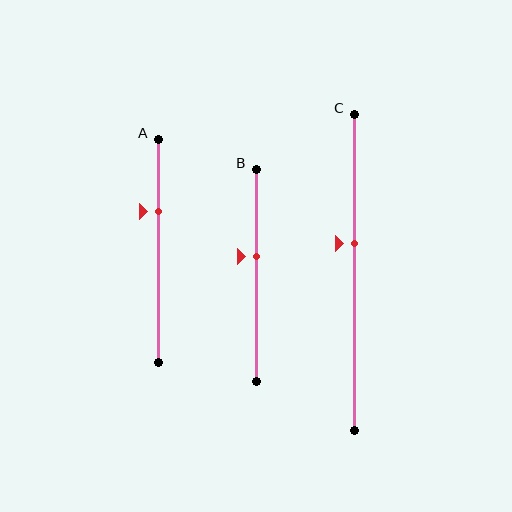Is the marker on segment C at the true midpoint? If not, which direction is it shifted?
No, the marker on segment C is shifted upward by about 9% of the segment length.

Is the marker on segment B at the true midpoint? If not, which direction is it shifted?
No, the marker on segment B is shifted upward by about 9% of the segment length.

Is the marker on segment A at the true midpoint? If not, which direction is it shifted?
No, the marker on segment A is shifted upward by about 18% of the segment length.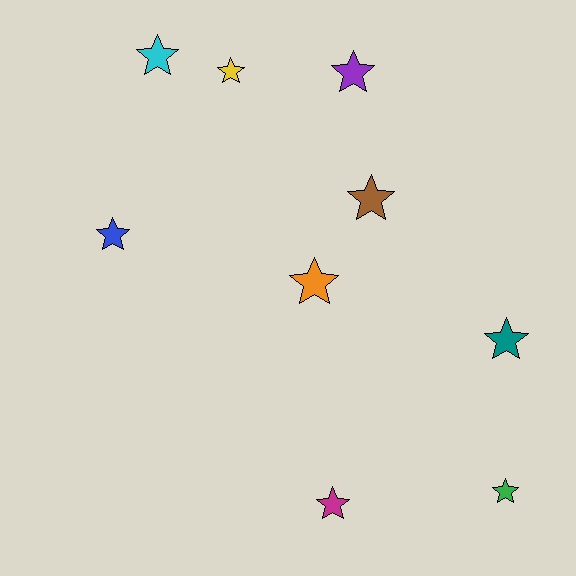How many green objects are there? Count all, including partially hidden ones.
There is 1 green object.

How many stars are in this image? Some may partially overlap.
There are 9 stars.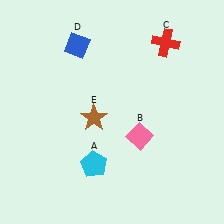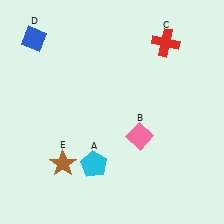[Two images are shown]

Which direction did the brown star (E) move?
The brown star (E) moved down.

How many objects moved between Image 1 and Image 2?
2 objects moved between the two images.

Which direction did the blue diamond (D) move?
The blue diamond (D) moved left.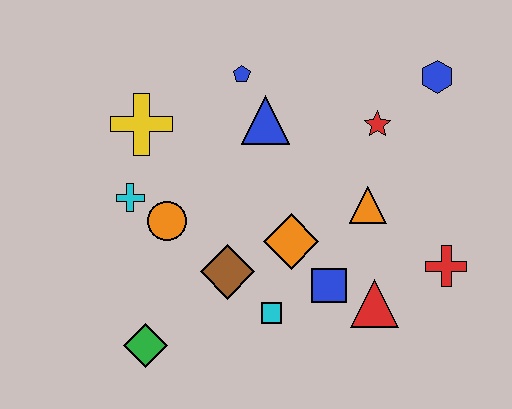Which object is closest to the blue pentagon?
The blue triangle is closest to the blue pentagon.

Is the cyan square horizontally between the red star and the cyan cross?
Yes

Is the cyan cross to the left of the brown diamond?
Yes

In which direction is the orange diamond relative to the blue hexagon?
The orange diamond is below the blue hexagon.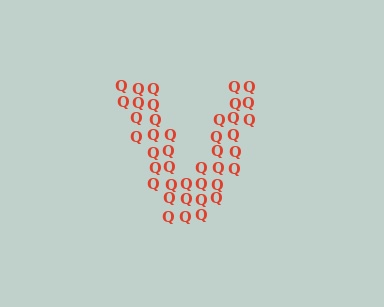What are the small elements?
The small elements are letter Q's.